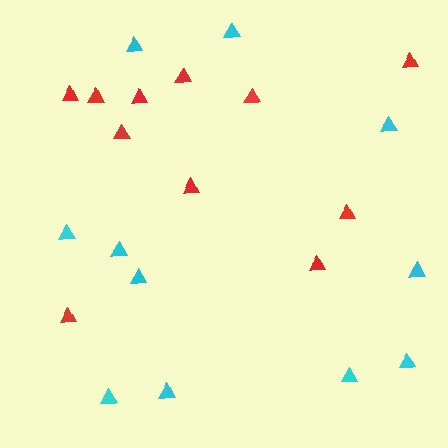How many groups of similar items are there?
There are 2 groups: one group of cyan triangles (11) and one group of red triangles (11).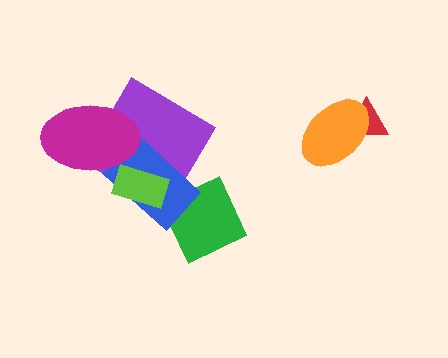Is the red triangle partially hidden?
Yes, it is partially covered by another shape.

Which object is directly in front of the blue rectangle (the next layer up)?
The magenta ellipse is directly in front of the blue rectangle.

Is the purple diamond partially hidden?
Yes, it is partially covered by another shape.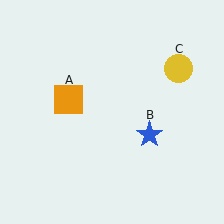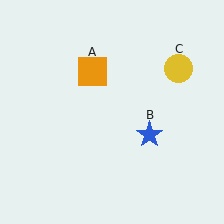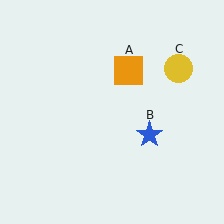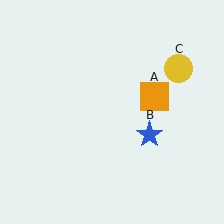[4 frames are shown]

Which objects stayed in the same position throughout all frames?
Blue star (object B) and yellow circle (object C) remained stationary.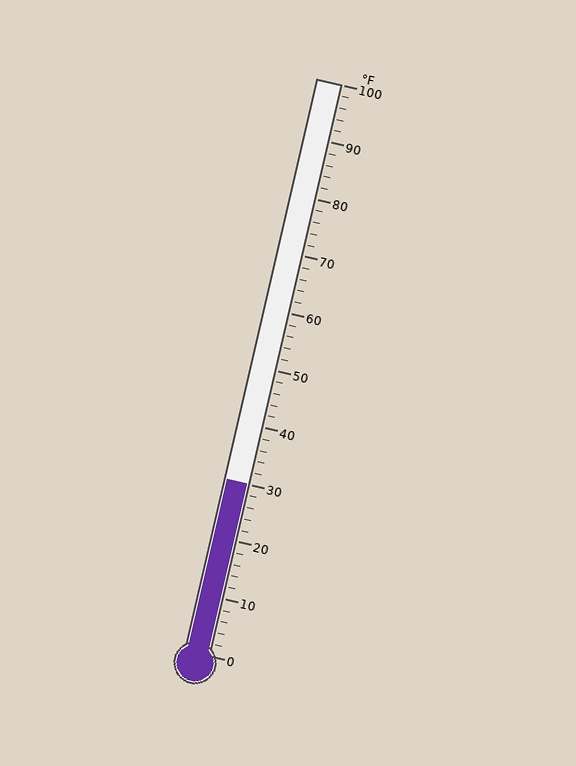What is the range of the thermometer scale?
The thermometer scale ranges from 0°F to 100°F.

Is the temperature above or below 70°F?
The temperature is below 70°F.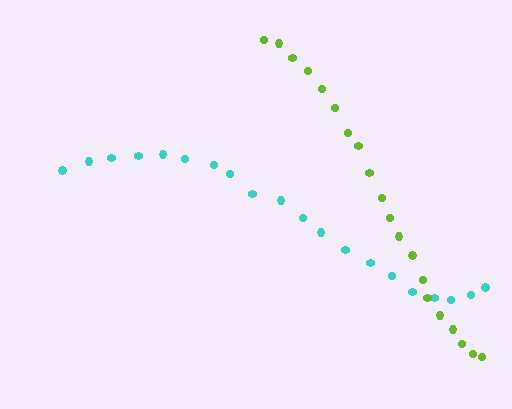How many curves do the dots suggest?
There are 2 distinct paths.